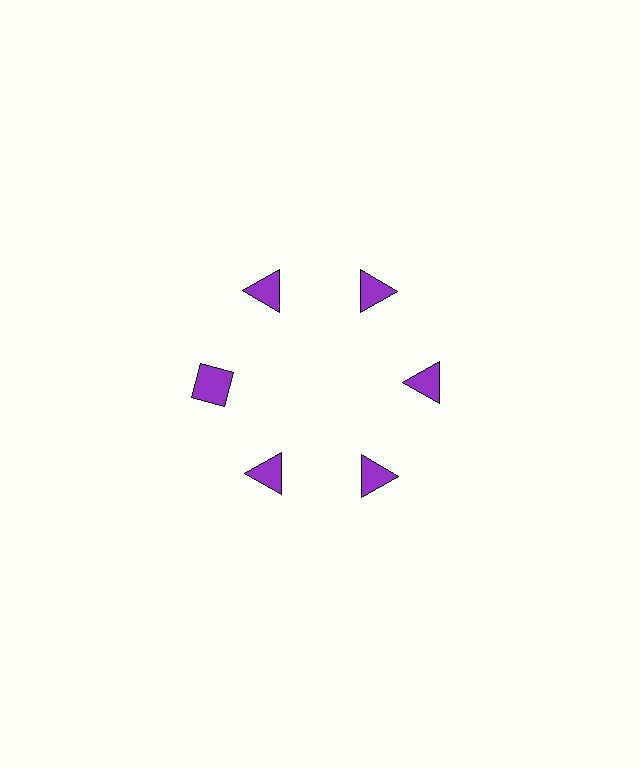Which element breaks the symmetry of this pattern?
The purple diamond at roughly the 9 o'clock position breaks the symmetry. All other shapes are purple triangles.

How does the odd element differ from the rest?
It has a different shape: diamond instead of triangle.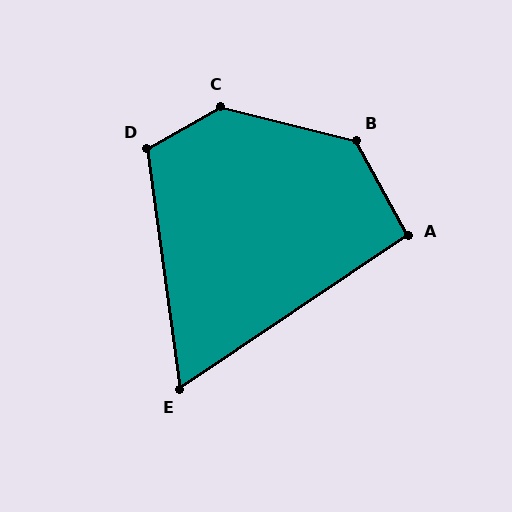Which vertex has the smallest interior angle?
E, at approximately 64 degrees.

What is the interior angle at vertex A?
Approximately 96 degrees (obtuse).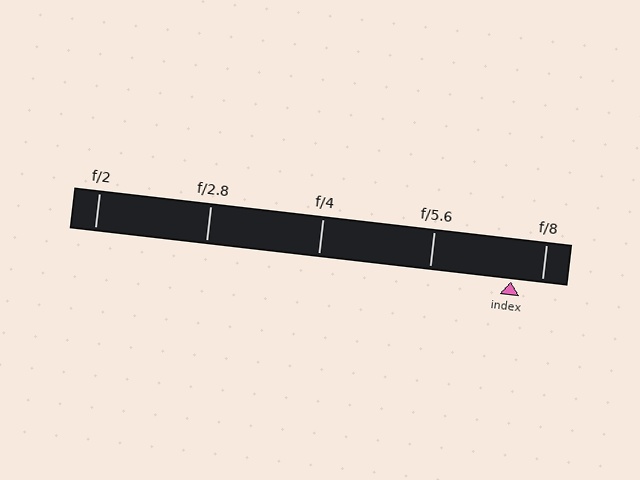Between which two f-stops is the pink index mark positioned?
The index mark is between f/5.6 and f/8.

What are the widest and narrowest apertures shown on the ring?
The widest aperture shown is f/2 and the narrowest is f/8.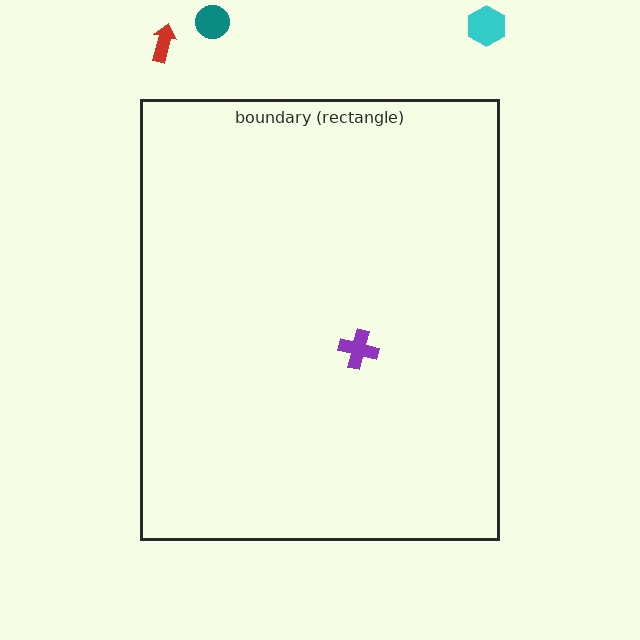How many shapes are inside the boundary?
1 inside, 3 outside.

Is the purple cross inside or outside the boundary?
Inside.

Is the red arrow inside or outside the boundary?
Outside.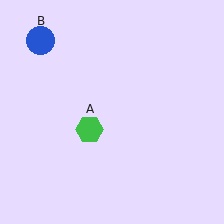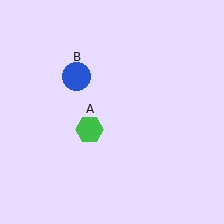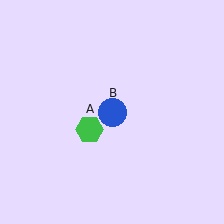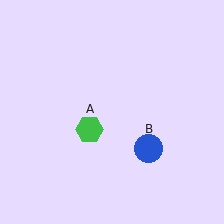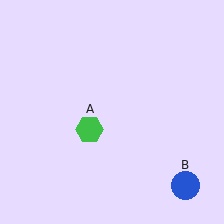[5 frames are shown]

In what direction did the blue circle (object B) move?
The blue circle (object B) moved down and to the right.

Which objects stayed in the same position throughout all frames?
Green hexagon (object A) remained stationary.